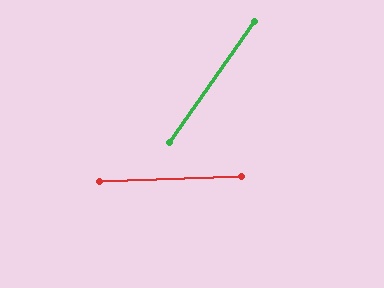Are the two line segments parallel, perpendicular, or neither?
Neither parallel nor perpendicular — they differ by about 53°.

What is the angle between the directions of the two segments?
Approximately 53 degrees.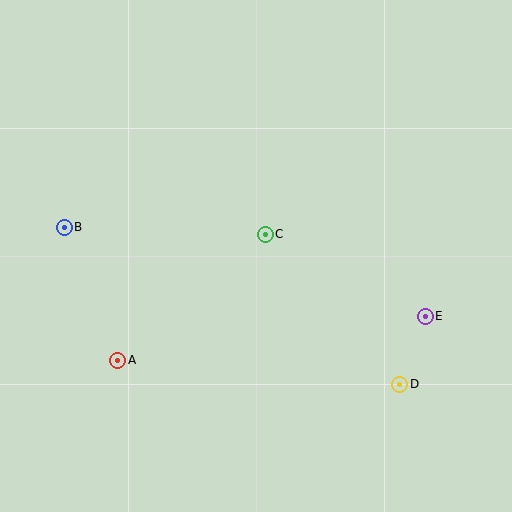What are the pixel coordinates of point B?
Point B is at (64, 227).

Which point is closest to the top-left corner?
Point B is closest to the top-left corner.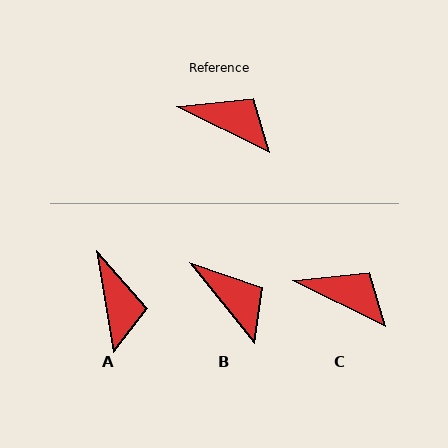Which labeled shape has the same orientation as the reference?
C.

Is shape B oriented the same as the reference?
No, it is off by about 25 degrees.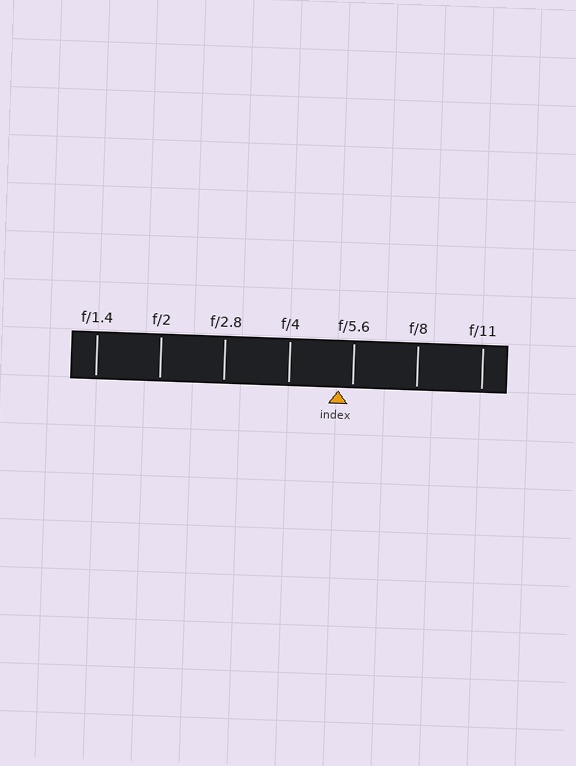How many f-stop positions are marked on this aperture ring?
There are 7 f-stop positions marked.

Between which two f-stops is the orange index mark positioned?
The index mark is between f/4 and f/5.6.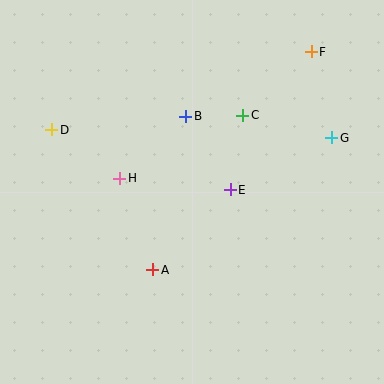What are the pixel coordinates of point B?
Point B is at (186, 116).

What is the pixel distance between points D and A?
The distance between D and A is 173 pixels.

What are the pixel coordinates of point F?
Point F is at (311, 52).